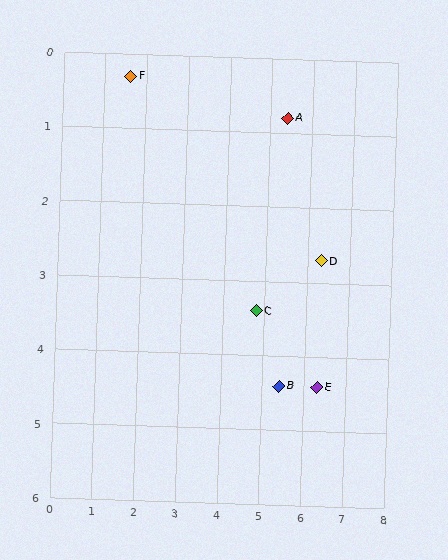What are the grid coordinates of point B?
Point B is at approximately (5.4, 4.4).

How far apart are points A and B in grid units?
Points A and B are about 3.6 grid units apart.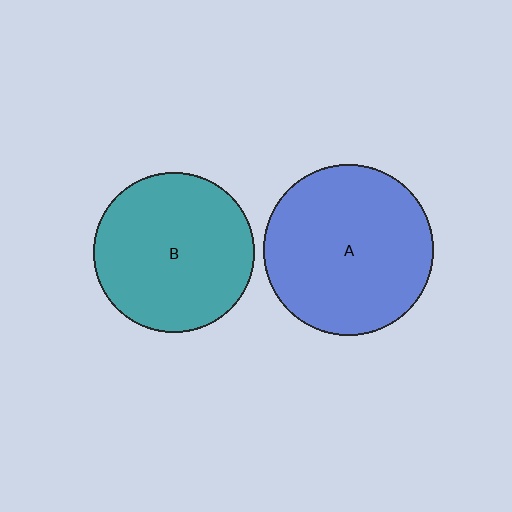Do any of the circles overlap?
No, none of the circles overlap.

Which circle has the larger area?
Circle A (blue).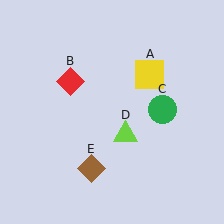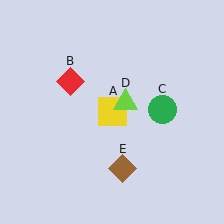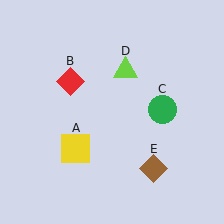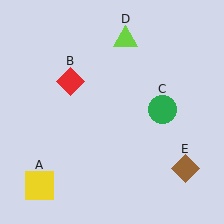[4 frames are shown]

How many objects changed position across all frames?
3 objects changed position: yellow square (object A), lime triangle (object D), brown diamond (object E).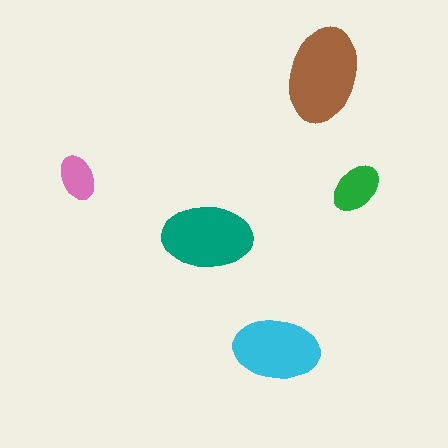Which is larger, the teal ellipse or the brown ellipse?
The brown one.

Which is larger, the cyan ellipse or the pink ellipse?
The cyan one.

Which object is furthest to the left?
The pink ellipse is leftmost.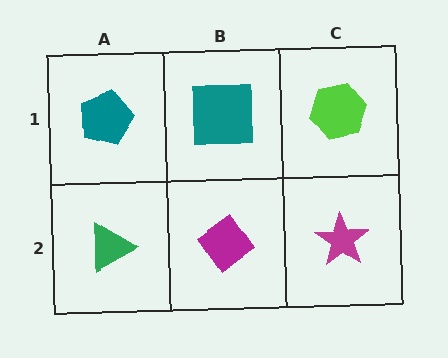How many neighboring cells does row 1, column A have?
2.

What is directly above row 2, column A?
A teal pentagon.